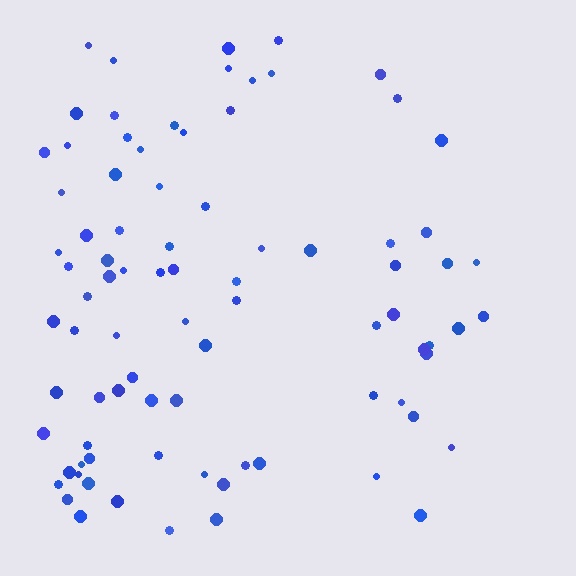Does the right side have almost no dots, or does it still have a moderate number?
Still a moderate number, just noticeably fewer than the left.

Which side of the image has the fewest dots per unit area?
The right.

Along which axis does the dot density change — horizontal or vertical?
Horizontal.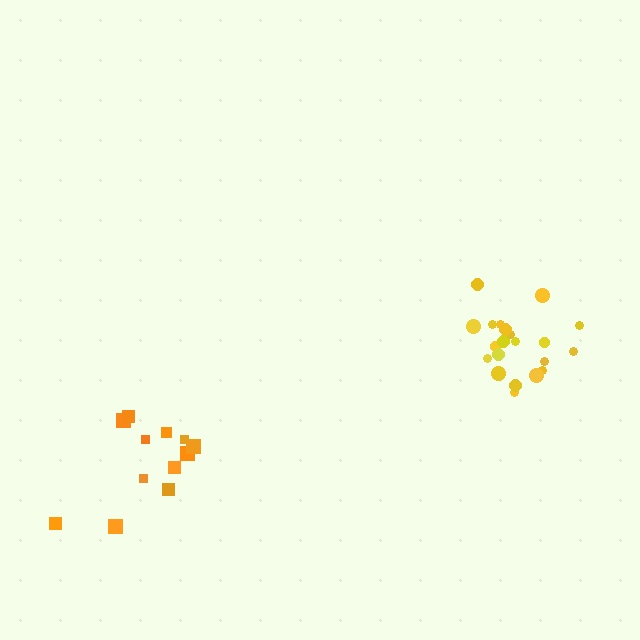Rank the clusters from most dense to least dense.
yellow, orange.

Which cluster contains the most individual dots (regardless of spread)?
Yellow (21).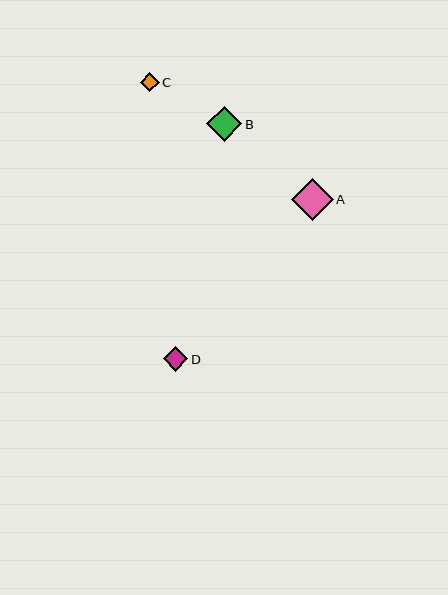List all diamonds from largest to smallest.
From largest to smallest: A, B, D, C.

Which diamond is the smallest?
Diamond C is the smallest with a size of approximately 19 pixels.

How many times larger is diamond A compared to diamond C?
Diamond A is approximately 2.2 times the size of diamond C.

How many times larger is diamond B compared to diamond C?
Diamond B is approximately 1.9 times the size of diamond C.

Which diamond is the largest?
Diamond A is the largest with a size of approximately 42 pixels.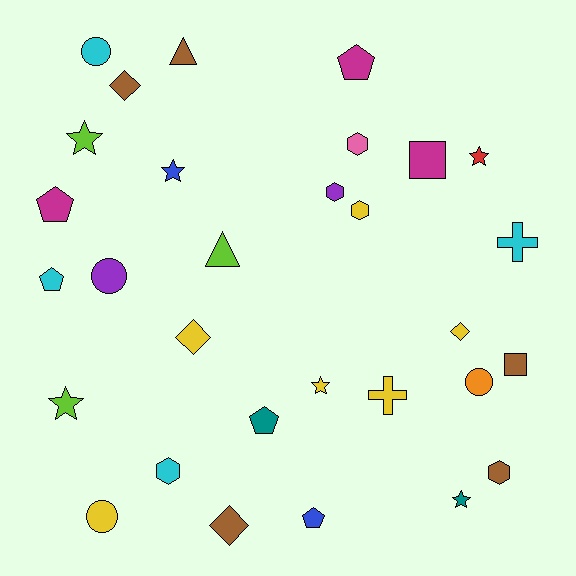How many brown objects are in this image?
There are 5 brown objects.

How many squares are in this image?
There are 2 squares.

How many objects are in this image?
There are 30 objects.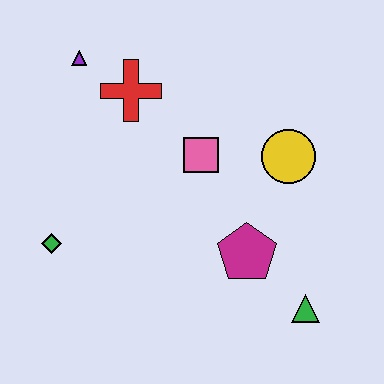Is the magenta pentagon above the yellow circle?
No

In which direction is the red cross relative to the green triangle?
The red cross is above the green triangle.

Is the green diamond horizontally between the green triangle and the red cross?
No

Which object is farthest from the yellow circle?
The green diamond is farthest from the yellow circle.